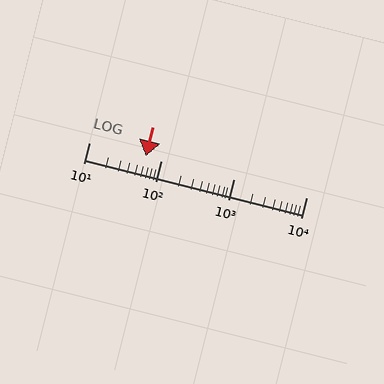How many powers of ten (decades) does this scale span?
The scale spans 3 decades, from 10 to 10000.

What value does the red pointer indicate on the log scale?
The pointer indicates approximately 60.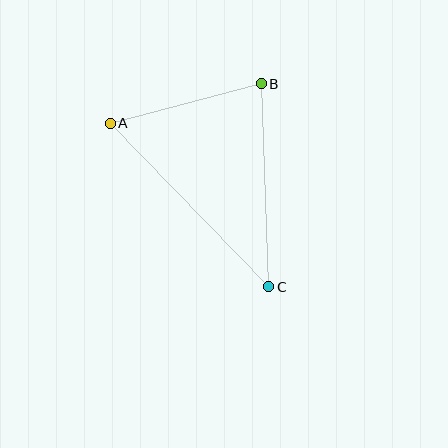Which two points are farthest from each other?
Points A and C are farthest from each other.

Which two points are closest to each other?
Points A and B are closest to each other.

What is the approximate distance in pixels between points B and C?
The distance between B and C is approximately 203 pixels.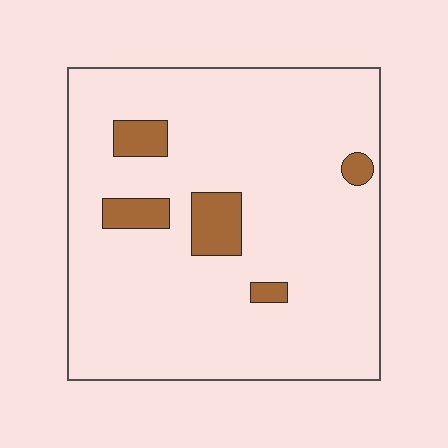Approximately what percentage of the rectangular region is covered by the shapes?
Approximately 10%.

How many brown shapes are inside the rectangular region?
5.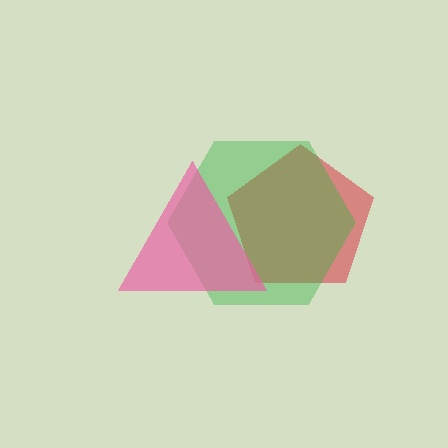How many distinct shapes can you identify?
There are 3 distinct shapes: a red pentagon, a green hexagon, a pink triangle.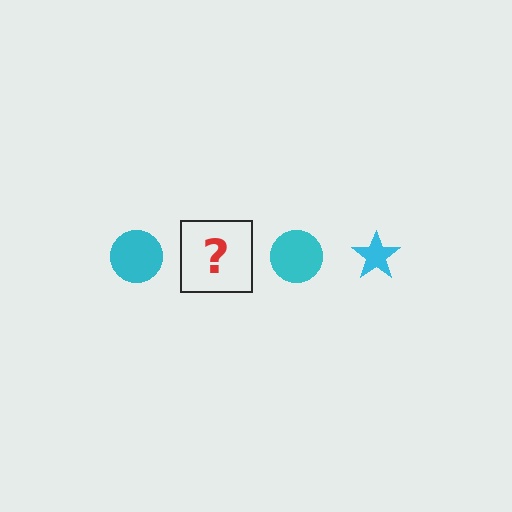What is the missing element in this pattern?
The missing element is a cyan star.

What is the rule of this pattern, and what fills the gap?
The rule is that the pattern cycles through circle, star shapes in cyan. The gap should be filled with a cyan star.